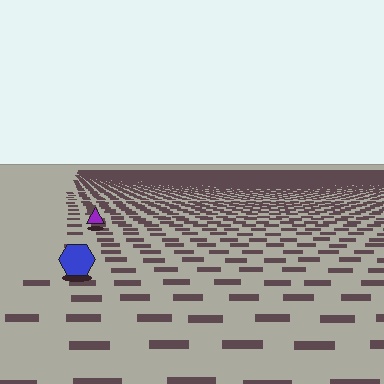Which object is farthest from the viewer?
The purple triangle is farthest from the viewer. It appears smaller and the ground texture around it is denser.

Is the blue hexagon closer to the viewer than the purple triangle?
Yes. The blue hexagon is closer — you can tell from the texture gradient: the ground texture is coarser near it.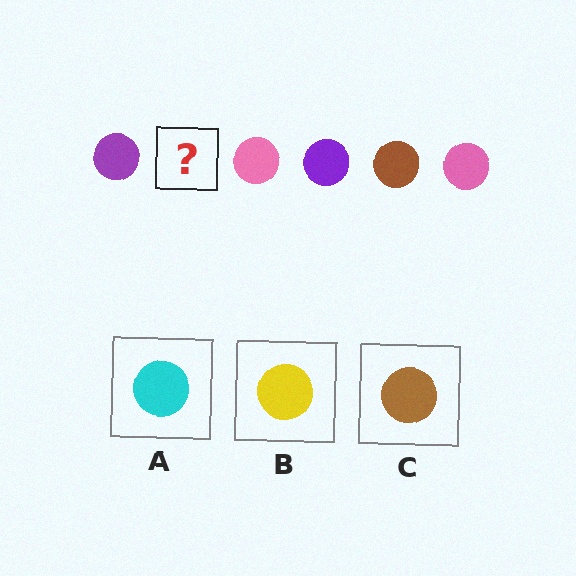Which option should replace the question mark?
Option C.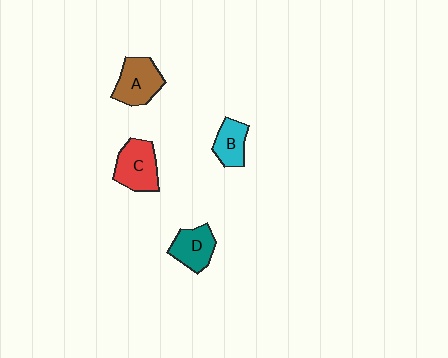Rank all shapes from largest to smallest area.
From largest to smallest: C (red), A (brown), D (teal), B (cyan).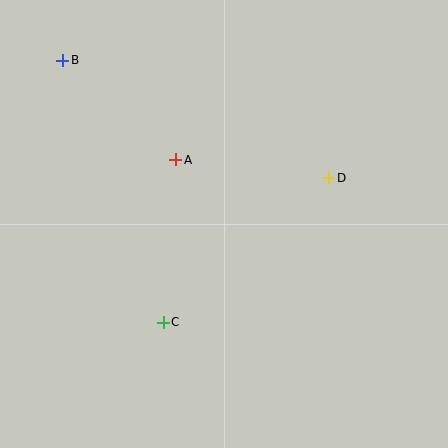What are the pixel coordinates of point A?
Point A is at (176, 160).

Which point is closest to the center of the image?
Point A at (176, 160) is closest to the center.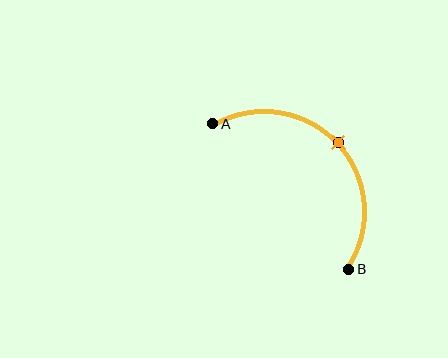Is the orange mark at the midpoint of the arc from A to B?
Yes. The orange mark lies on the arc at equal arc-length from both A and B — it is the arc midpoint.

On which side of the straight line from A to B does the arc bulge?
The arc bulges above and to the right of the straight line connecting A and B.